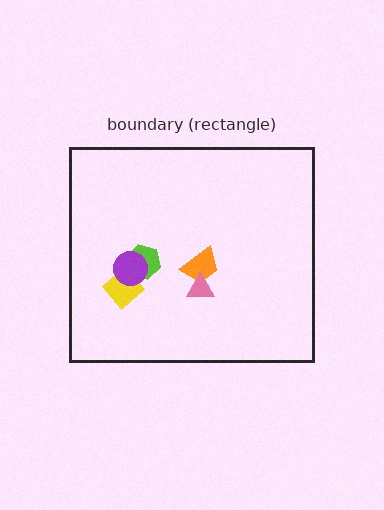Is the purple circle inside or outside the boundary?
Inside.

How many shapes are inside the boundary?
5 inside, 0 outside.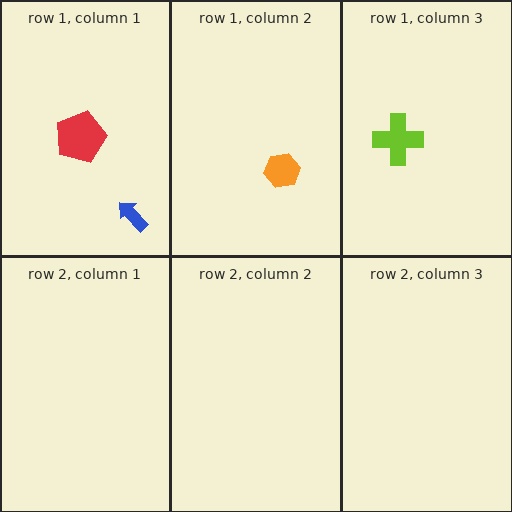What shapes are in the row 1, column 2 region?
The orange hexagon.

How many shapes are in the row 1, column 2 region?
1.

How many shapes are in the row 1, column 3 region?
1.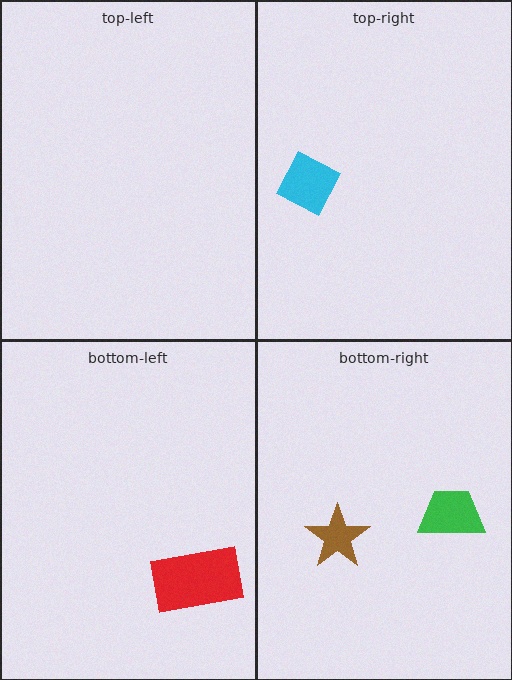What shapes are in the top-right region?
The cyan diamond.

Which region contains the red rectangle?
The bottom-left region.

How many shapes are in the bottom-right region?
2.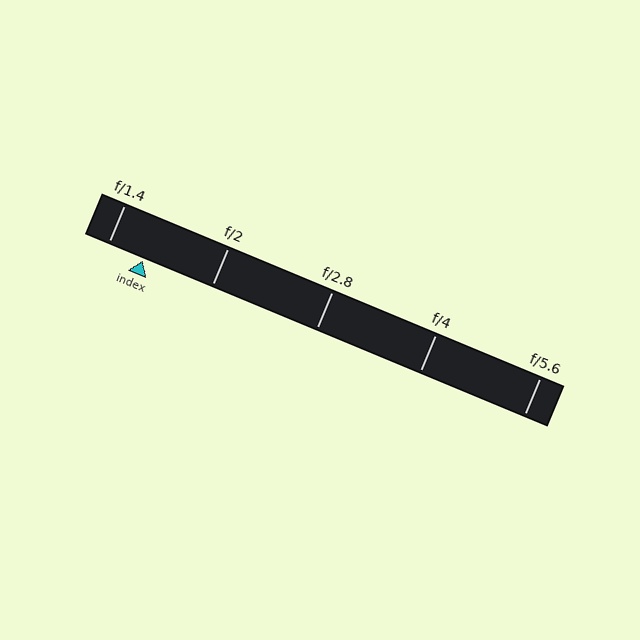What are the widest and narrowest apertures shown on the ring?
The widest aperture shown is f/1.4 and the narrowest is f/5.6.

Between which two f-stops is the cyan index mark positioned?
The index mark is between f/1.4 and f/2.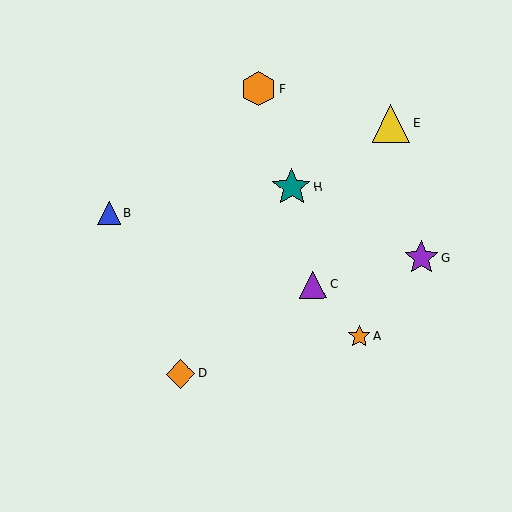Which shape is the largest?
The teal star (labeled H) is the largest.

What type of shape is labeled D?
Shape D is an orange diamond.